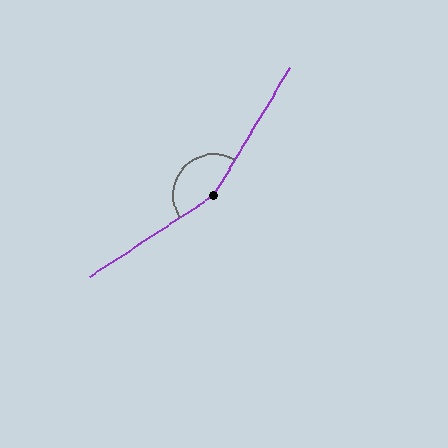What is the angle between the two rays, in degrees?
Approximately 154 degrees.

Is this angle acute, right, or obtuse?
It is obtuse.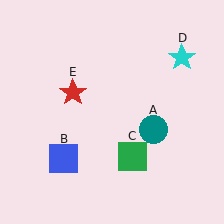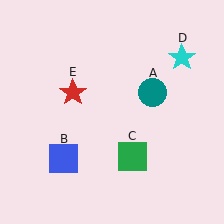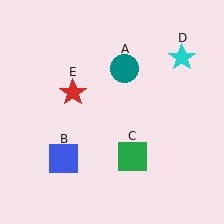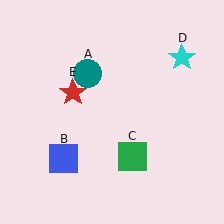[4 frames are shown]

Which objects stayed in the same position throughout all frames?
Blue square (object B) and green square (object C) and cyan star (object D) and red star (object E) remained stationary.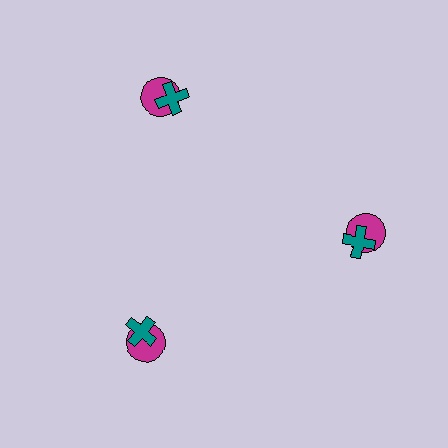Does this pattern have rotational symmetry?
Yes, this pattern has 3-fold rotational symmetry. It looks the same after rotating 120 degrees around the center.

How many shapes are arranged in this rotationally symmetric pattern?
There are 6 shapes, arranged in 3 groups of 2.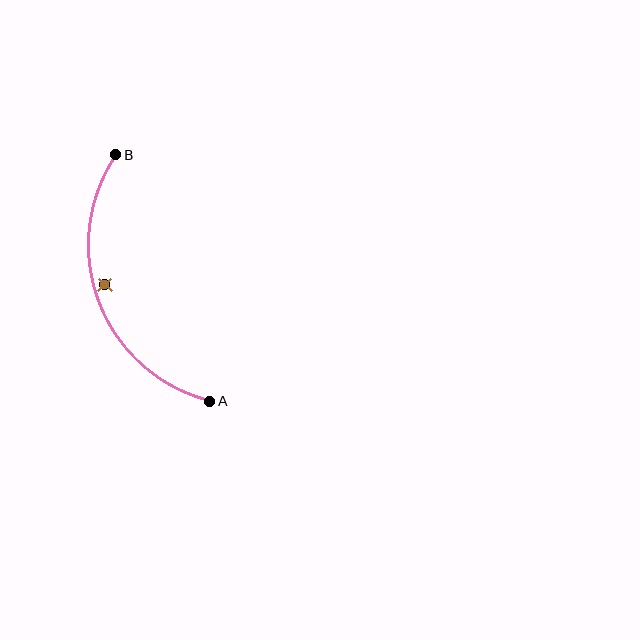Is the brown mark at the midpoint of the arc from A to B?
No — the brown mark does not lie on the arc at all. It sits slightly inside the curve.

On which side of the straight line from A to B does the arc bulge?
The arc bulges to the left of the straight line connecting A and B.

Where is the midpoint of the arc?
The arc midpoint is the point on the curve farthest from the straight line joining A and B. It sits to the left of that line.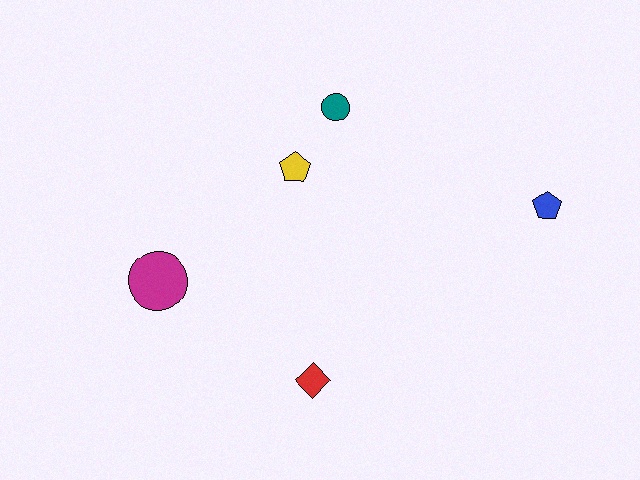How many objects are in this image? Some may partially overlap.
There are 5 objects.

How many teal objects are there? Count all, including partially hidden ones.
There is 1 teal object.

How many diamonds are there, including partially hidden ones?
There is 1 diamond.